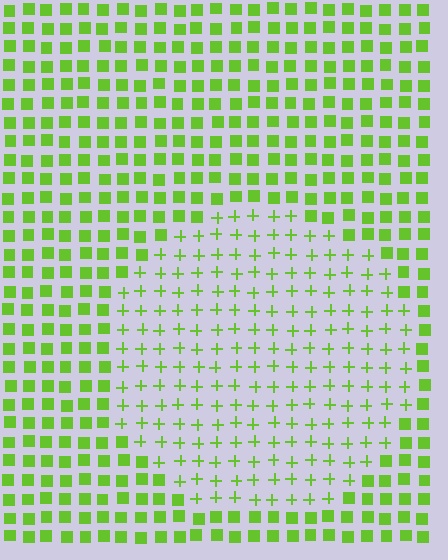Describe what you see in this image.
The image is filled with small lime elements arranged in a uniform grid. A circle-shaped region contains plus signs, while the surrounding area contains squares. The boundary is defined purely by the change in element shape.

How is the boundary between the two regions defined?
The boundary is defined by a change in element shape: plus signs inside vs. squares outside. All elements share the same color and spacing.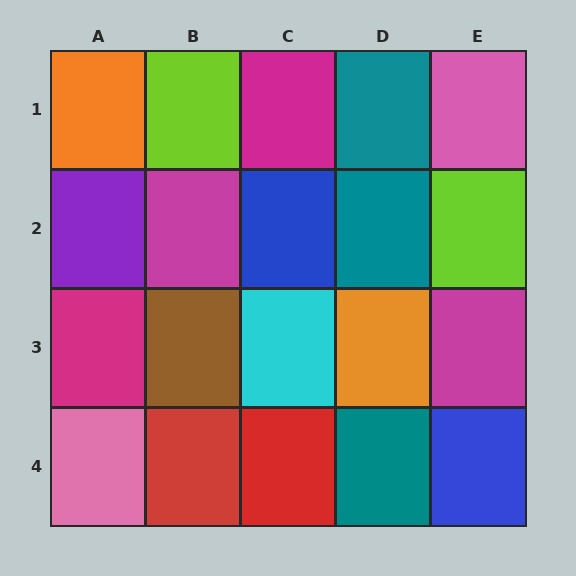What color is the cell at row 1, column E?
Pink.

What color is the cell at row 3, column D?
Orange.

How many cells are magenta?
4 cells are magenta.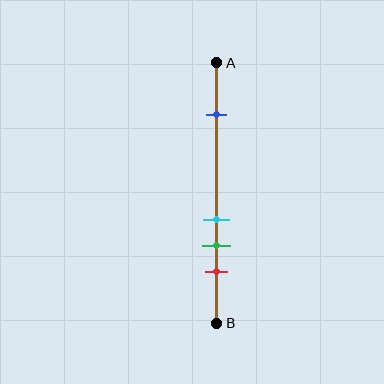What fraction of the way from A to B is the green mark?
The green mark is approximately 70% (0.7) of the way from A to B.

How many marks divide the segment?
There are 4 marks dividing the segment.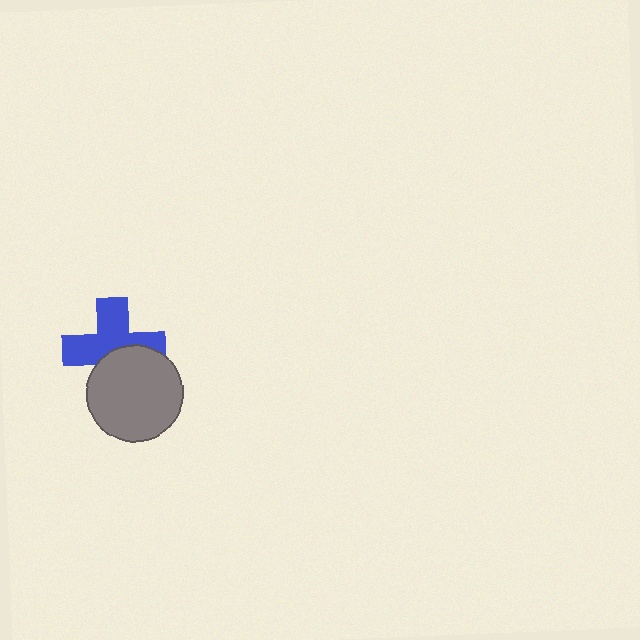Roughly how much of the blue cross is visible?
About half of it is visible (roughly 61%).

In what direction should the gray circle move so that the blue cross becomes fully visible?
The gray circle should move down. That is the shortest direction to clear the overlap and leave the blue cross fully visible.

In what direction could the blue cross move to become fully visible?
The blue cross could move up. That would shift it out from behind the gray circle entirely.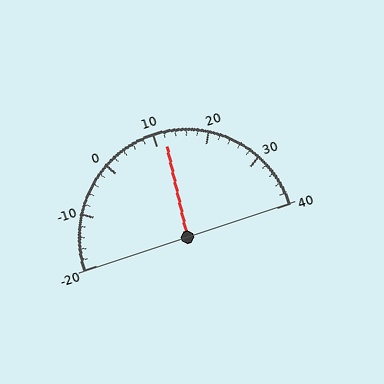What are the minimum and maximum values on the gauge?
The gauge ranges from -20 to 40.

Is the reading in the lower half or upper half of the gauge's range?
The reading is in the upper half of the range (-20 to 40).